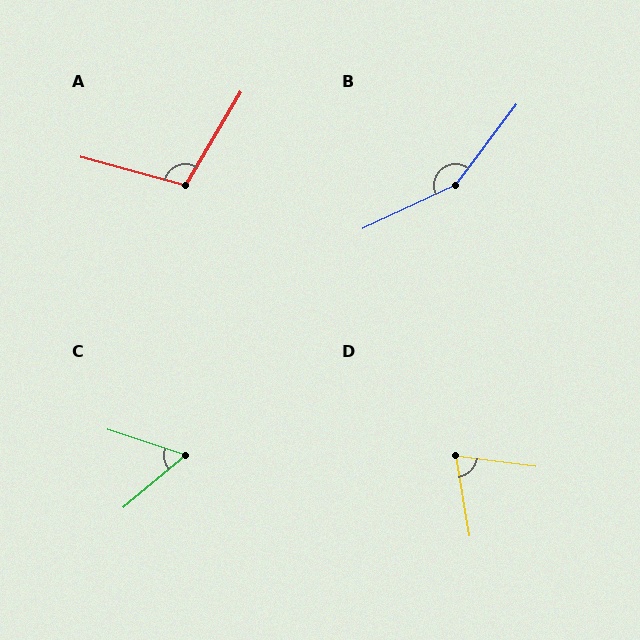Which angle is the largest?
B, at approximately 152 degrees.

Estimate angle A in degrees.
Approximately 105 degrees.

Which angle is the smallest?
C, at approximately 58 degrees.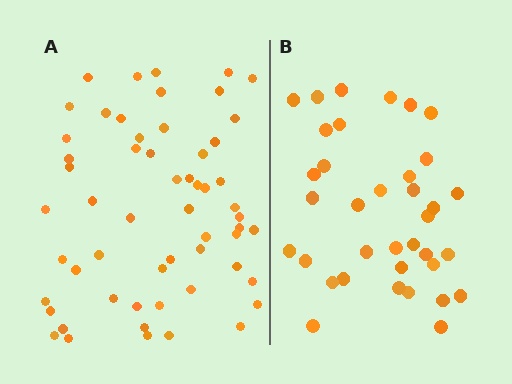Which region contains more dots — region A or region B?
Region A (the left region) has more dots.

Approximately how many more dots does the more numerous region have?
Region A has approximately 20 more dots than region B.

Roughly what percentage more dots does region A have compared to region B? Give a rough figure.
About 60% more.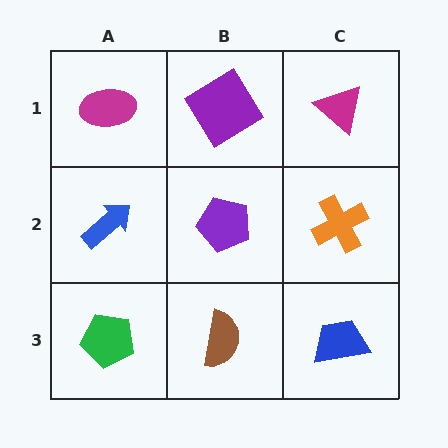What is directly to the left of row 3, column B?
A green pentagon.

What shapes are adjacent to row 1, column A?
A blue arrow (row 2, column A), a purple diamond (row 1, column B).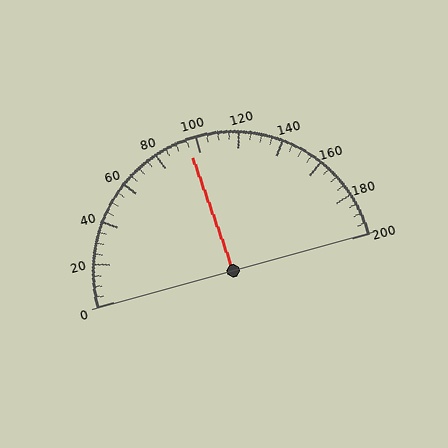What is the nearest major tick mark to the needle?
The nearest major tick mark is 100.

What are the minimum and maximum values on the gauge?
The gauge ranges from 0 to 200.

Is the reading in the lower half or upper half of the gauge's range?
The reading is in the lower half of the range (0 to 200).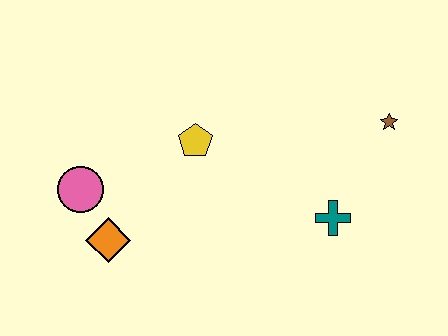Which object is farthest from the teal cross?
The pink circle is farthest from the teal cross.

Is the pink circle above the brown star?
No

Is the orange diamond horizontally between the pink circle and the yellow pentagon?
Yes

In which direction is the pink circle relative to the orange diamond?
The pink circle is above the orange diamond.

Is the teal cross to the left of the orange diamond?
No